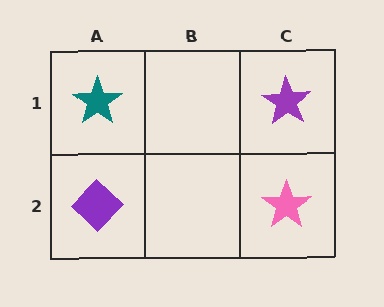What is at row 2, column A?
A purple diamond.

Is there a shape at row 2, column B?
No, that cell is empty.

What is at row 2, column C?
A pink star.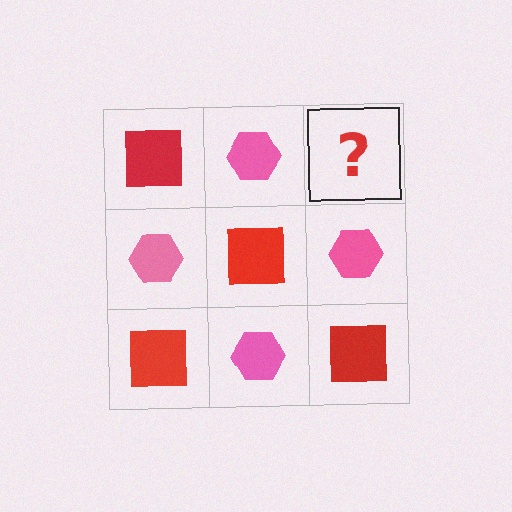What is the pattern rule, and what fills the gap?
The rule is that it alternates red square and pink hexagon in a checkerboard pattern. The gap should be filled with a red square.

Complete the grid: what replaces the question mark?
The question mark should be replaced with a red square.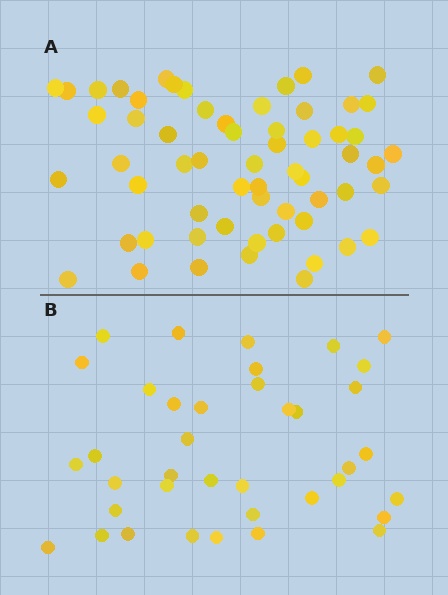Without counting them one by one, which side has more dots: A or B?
Region A (the top region) has more dots.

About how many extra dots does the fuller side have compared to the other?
Region A has approximately 20 more dots than region B.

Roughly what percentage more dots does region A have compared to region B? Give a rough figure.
About 60% more.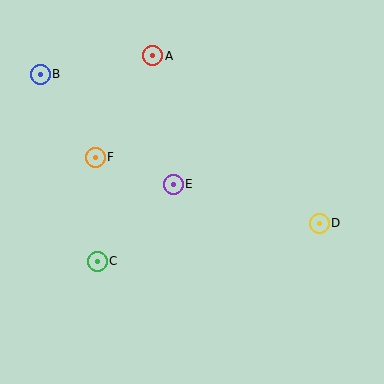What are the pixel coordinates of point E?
Point E is at (173, 184).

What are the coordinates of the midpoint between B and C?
The midpoint between B and C is at (69, 168).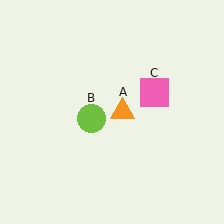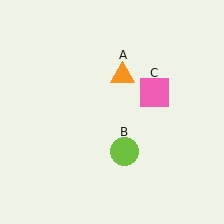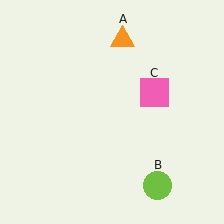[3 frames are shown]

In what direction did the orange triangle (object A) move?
The orange triangle (object A) moved up.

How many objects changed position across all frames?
2 objects changed position: orange triangle (object A), lime circle (object B).